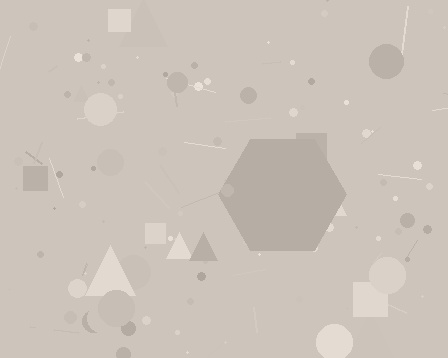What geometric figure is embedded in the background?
A hexagon is embedded in the background.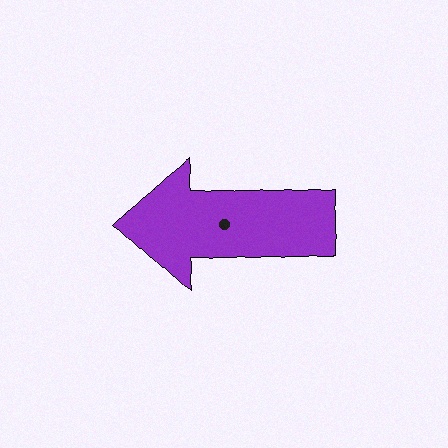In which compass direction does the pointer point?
West.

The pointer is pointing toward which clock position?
Roughly 9 o'clock.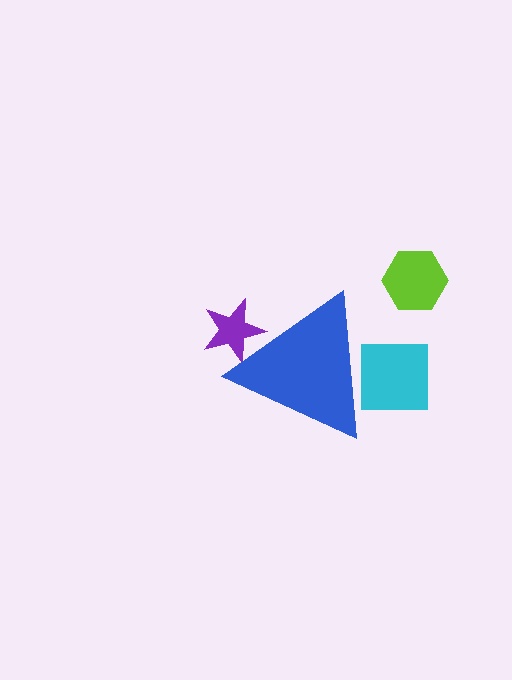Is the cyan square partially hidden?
Yes, the cyan square is partially hidden behind the blue triangle.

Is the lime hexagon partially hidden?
No, the lime hexagon is fully visible.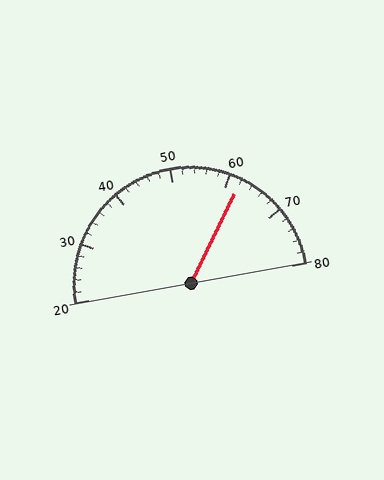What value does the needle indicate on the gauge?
The needle indicates approximately 62.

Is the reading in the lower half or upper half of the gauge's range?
The reading is in the upper half of the range (20 to 80).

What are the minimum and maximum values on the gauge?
The gauge ranges from 20 to 80.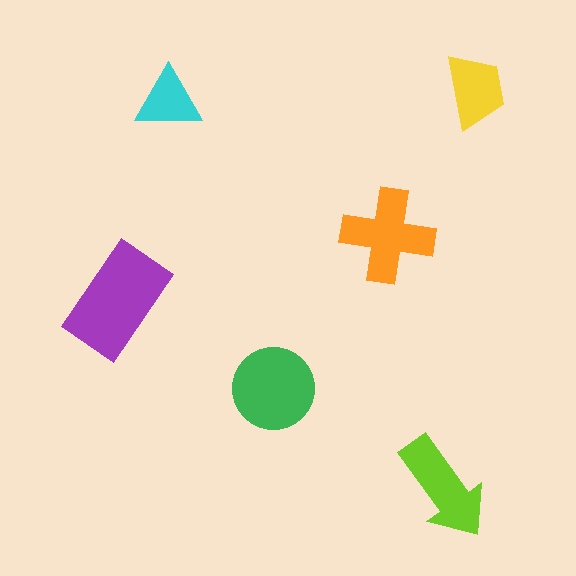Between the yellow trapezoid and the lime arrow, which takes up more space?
The lime arrow.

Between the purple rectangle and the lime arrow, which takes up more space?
The purple rectangle.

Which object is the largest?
The purple rectangle.